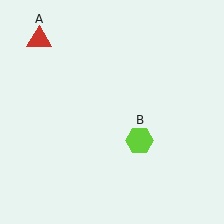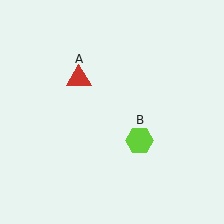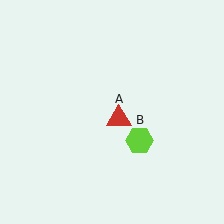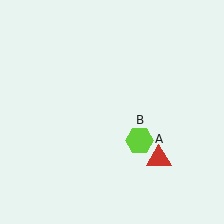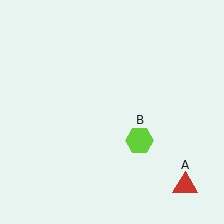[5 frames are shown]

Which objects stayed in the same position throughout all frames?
Lime hexagon (object B) remained stationary.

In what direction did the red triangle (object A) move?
The red triangle (object A) moved down and to the right.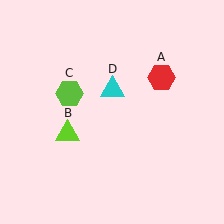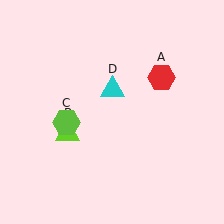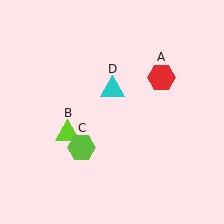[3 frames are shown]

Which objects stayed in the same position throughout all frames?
Red hexagon (object A) and lime triangle (object B) and cyan triangle (object D) remained stationary.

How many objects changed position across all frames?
1 object changed position: lime hexagon (object C).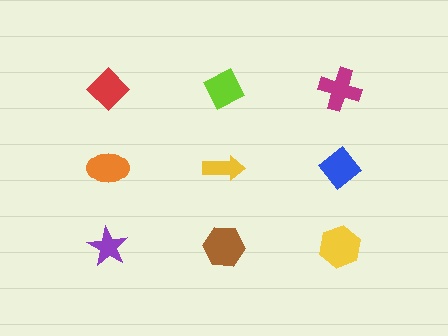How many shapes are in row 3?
3 shapes.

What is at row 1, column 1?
A red diamond.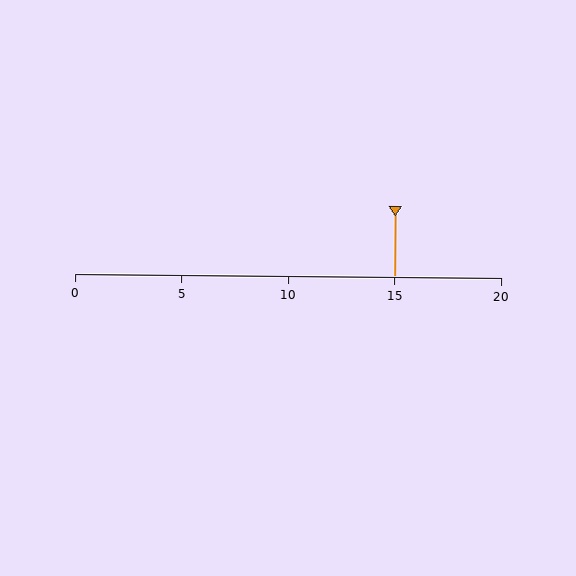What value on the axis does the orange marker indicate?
The marker indicates approximately 15.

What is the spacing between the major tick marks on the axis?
The major ticks are spaced 5 apart.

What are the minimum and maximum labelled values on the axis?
The axis runs from 0 to 20.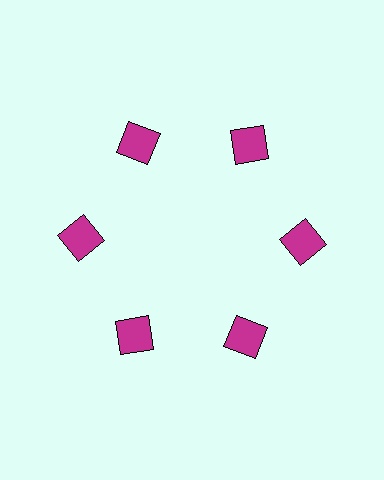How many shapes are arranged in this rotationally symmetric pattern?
There are 6 shapes, arranged in 6 groups of 1.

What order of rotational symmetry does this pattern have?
This pattern has 6-fold rotational symmetry.